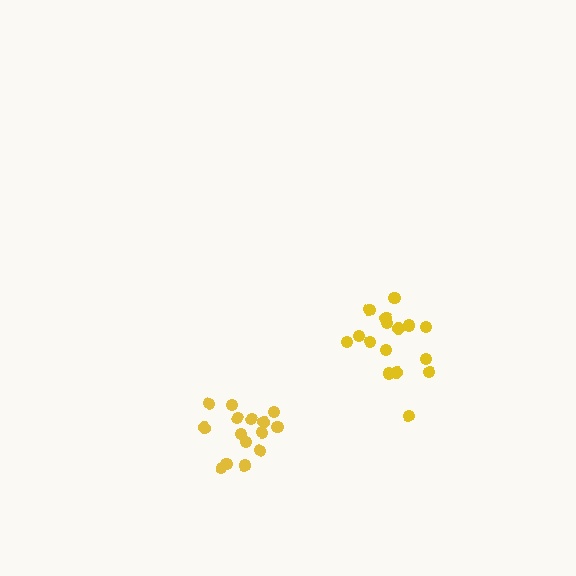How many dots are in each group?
Group 1: 16 dots, Group 2: 15 dots (31 total).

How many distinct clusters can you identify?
There are 2 distinct clusters.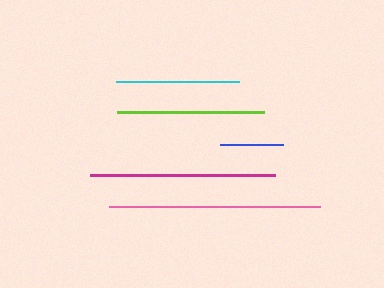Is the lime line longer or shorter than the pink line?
The pink line is longer than the lime line.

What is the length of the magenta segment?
The magenta segment is approximately 185 pixels long.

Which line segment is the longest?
The pink line is the longest at approximately 211 pixels.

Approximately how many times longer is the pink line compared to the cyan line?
The pink line is approximately 1.7 times the length of the cyan line.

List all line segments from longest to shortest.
From longest to shortest: pink, magenta, lime, cyan, blue.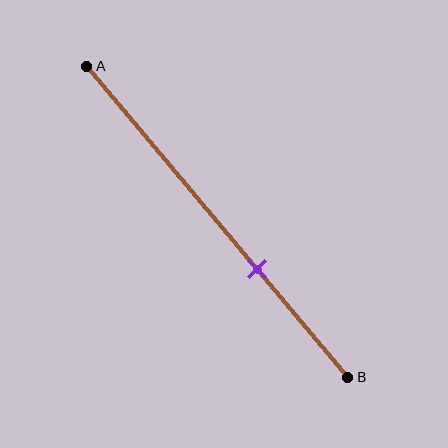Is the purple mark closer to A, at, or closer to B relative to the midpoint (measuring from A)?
The purple mark is closer to point B than the midpoint of segment AB.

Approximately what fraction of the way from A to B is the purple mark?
The purple mark is approximately 65% of the way from A to B.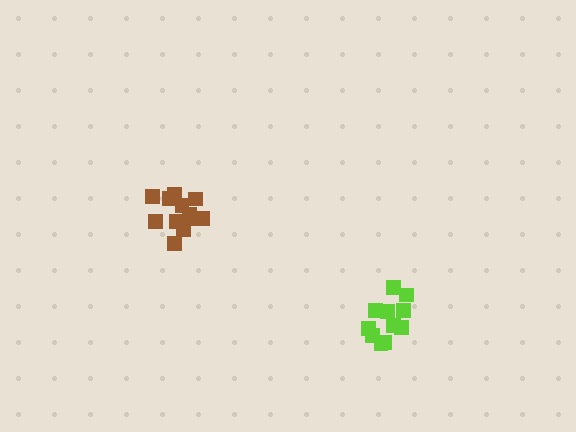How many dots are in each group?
Group 1: 12 dots, Group 2: 11 dots (23 total).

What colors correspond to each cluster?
The clusters are colored: brown, lime.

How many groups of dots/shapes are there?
There are 2 groups.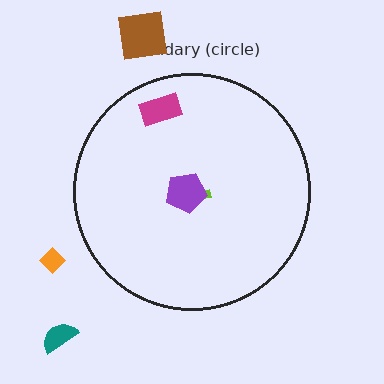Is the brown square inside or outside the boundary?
Outside.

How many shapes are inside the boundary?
3 inside, 3 outside.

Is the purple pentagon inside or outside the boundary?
Inside.